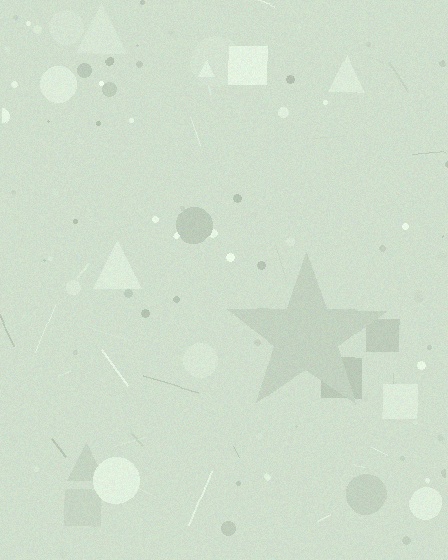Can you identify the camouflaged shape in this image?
The camouflaged shape is a star.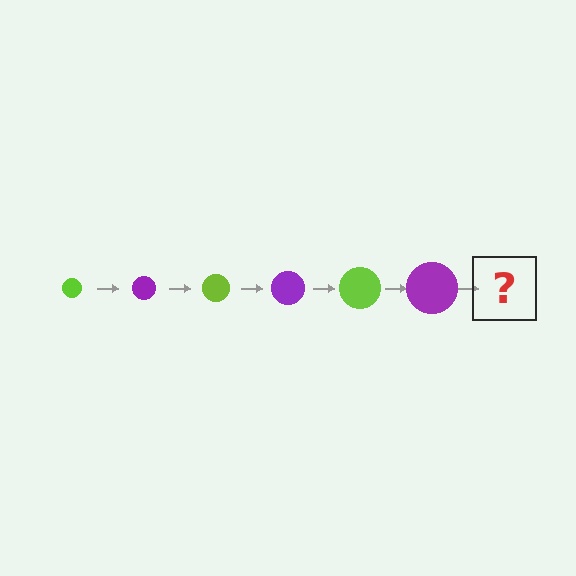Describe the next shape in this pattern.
It should be a lime circle, larger than the previous one.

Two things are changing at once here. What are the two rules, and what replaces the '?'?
The two rules are that the circle grows larger each step and the color cycles through lime and purple. The '?' should be a lime circle, larger than the previous one.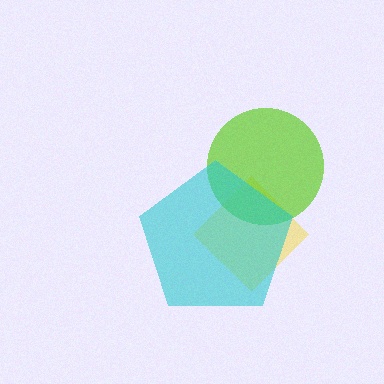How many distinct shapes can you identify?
There are 3 distinct shapes: a yellow diamond, a lime circle, a cyan pentagon.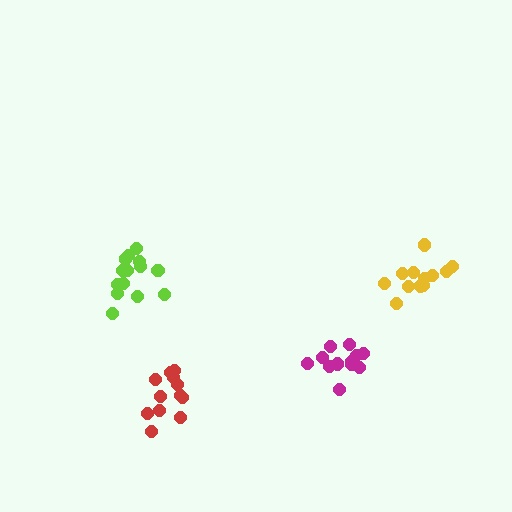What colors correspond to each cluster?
The clusters are colored: yellow, red, lime, magenta.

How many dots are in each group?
Group 1: 12 dots, Group 2: 12 dots, Group 3: 14 dots, Group 4: 12 dots (50 total).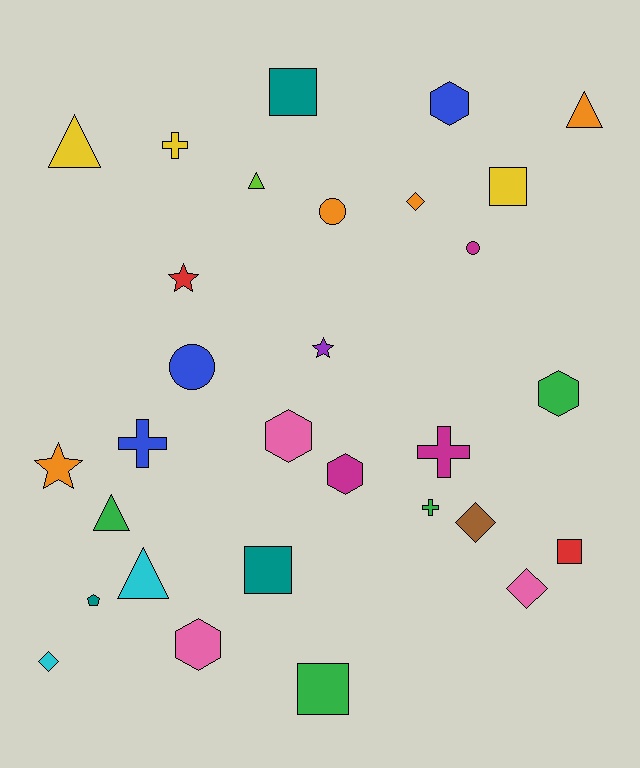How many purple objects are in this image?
There is 1 purple object.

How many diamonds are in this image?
There are 4 diamonds.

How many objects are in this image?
There are 30 objects.